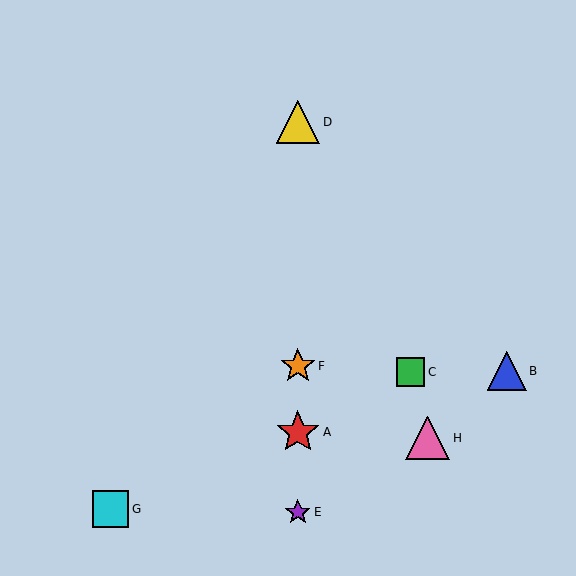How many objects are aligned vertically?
4 objects (A, D, E, F) are aligned vertically.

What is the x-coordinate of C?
Object C is at x≈410.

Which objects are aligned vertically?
Objects A, D, E, F are aligned vertically.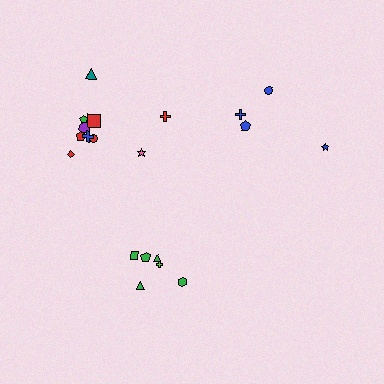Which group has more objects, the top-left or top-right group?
The top-left group.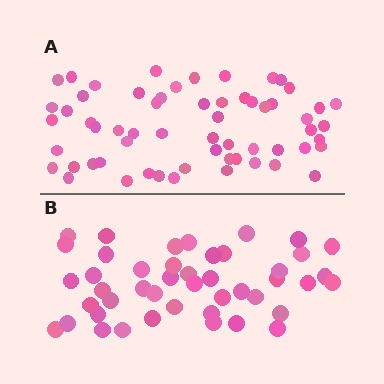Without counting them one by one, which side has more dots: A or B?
Region A (the top region) has more dots.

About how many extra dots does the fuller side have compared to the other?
Region A has approximately 15 more dots than region B.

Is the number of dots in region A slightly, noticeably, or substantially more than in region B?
Region A has noticeably more, but not dramatically so. The ratio is roughly 1.3 to 1.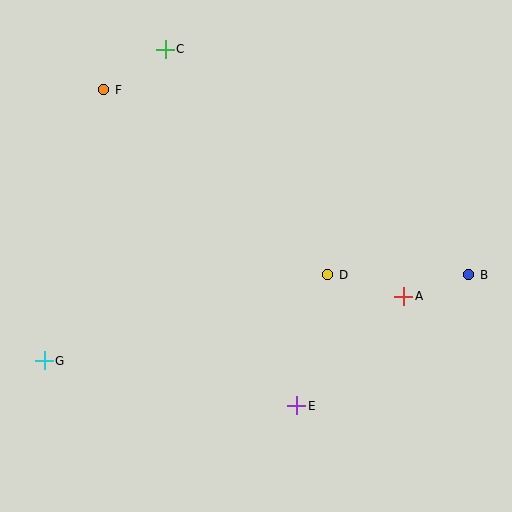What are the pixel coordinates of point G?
Point G is at (44, 361).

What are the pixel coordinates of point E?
Point E is at (297, 406).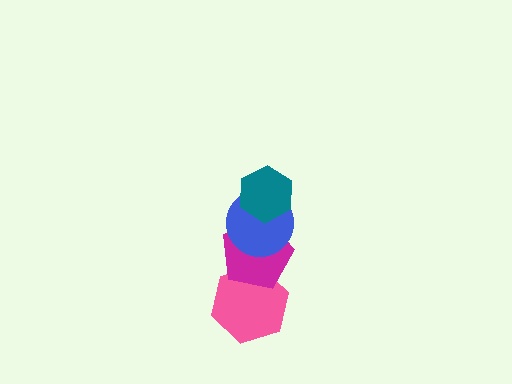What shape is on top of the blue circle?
The teal hexagon is on top of the blue circle.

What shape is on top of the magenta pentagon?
The blue circle is on top of the magenta pentagon.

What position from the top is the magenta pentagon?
The magenta pentagon is 3rd from the top.